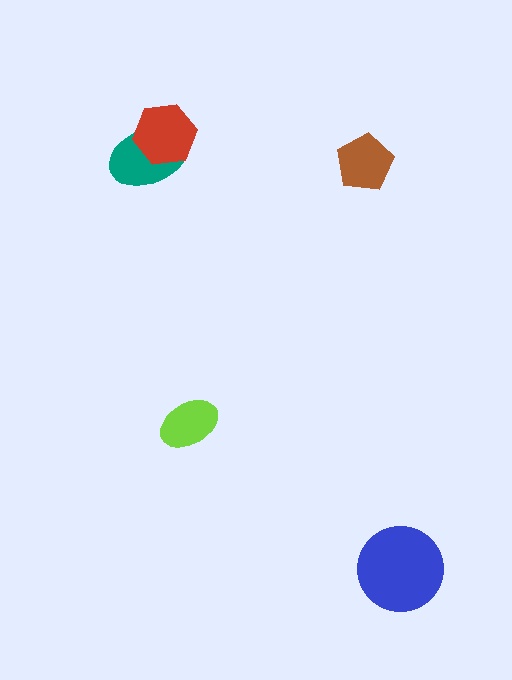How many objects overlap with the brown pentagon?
0 objects overlap with the brown pentagon.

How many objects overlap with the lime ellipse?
0 objects overlap with the lime ellipse.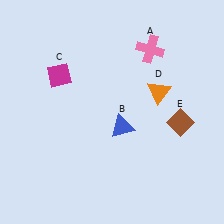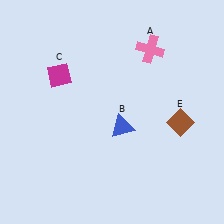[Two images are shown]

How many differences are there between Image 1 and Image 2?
There is 1 difference between the two images.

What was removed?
The orange triangle (D) was removed in Image 2.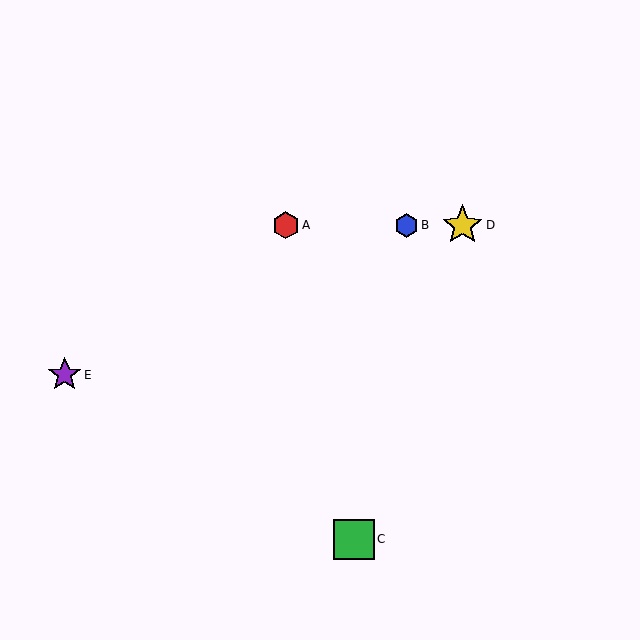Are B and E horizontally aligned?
No, B is at y≈225 and E is at y≈375.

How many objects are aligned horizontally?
3 objects (A, B, D) are aligned horizontally.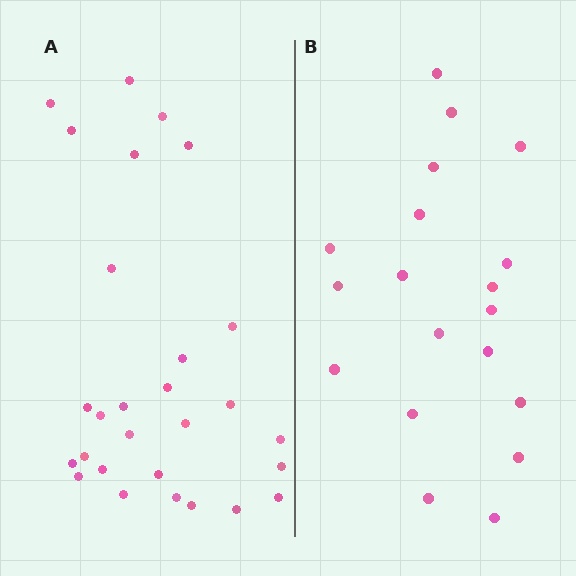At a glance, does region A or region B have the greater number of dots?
Region A (the left region) has more dots.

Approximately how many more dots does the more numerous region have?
Region A has roughly 8 or so more dots than region B.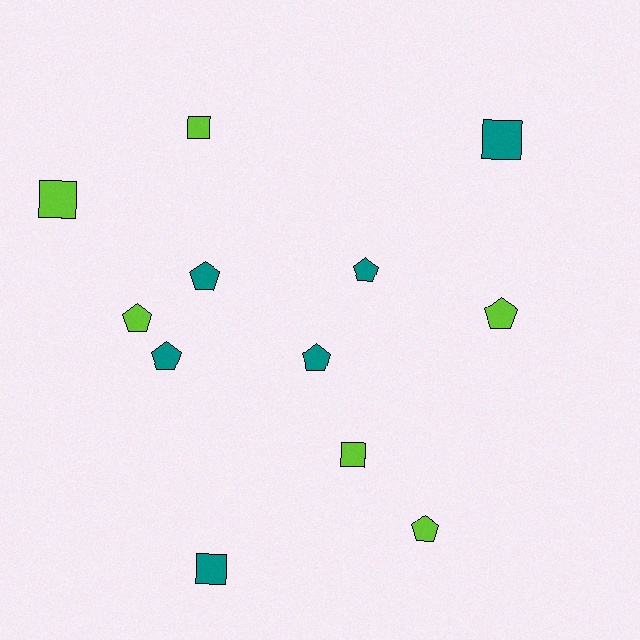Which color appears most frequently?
Lime, with 6 objects.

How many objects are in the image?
There are 12 objects.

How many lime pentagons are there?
There are 3 lime pentagons.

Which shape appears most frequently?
Pentagon, with 7 objects.